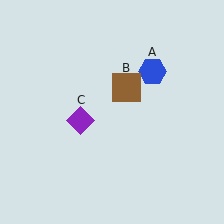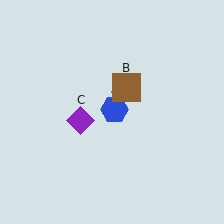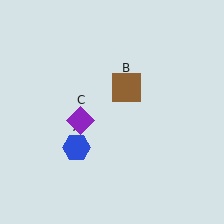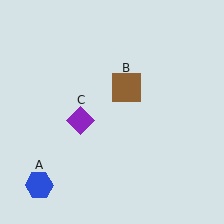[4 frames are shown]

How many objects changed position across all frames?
1 object changed position: blue hexagon (object A).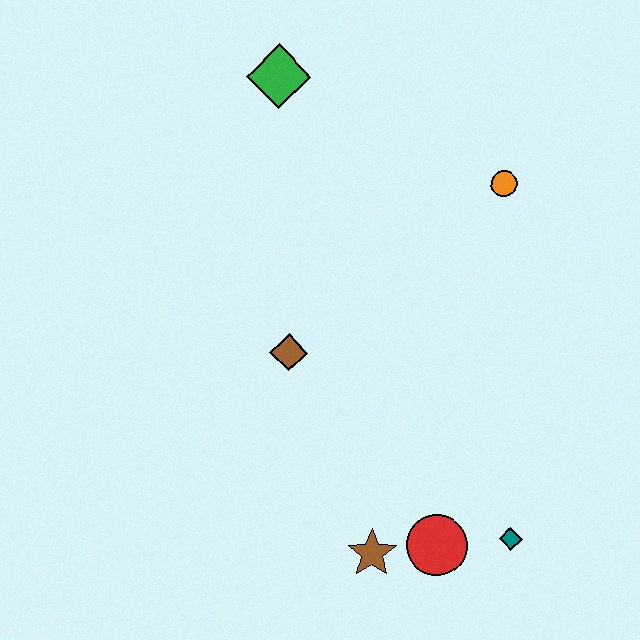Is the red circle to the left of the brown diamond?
No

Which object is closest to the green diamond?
The orange circle is closest to the green diamond.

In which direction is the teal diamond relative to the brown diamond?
The teal diamond is to the right of the brown diamond.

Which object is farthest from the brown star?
The green diamond is farthest from the brown star.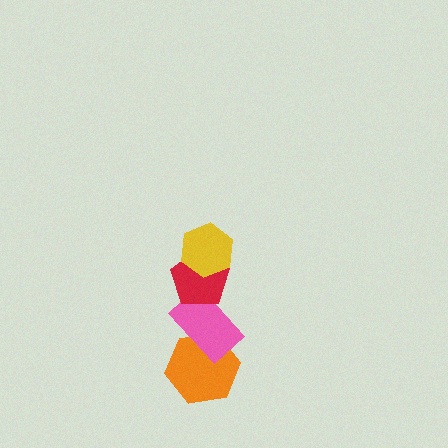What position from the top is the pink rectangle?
The pink rectangle is 3rd from the top.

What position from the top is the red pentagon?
The red pentagon is 2nd from the top.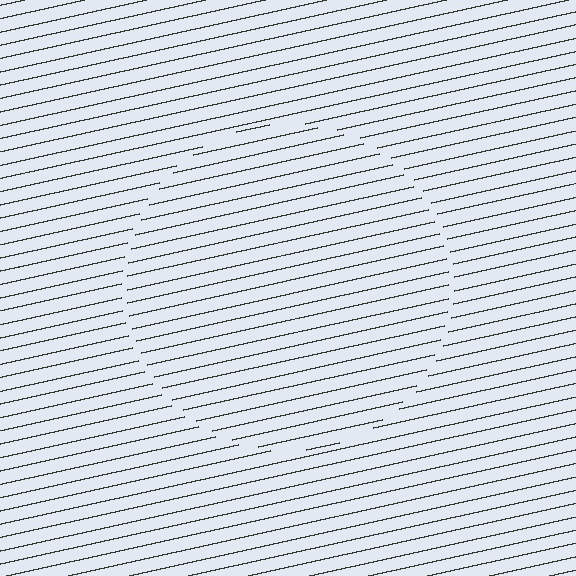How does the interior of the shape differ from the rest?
The interior of the shape contains the same grating, shifted by half a period — the contour is defined by the phase discontinuity where line-ends from the inner and outer gratings abut.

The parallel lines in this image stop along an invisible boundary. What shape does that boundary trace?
An illusory circle. The interior of the shape contains the same grating, shifted by half a period — the contour is defined by the phase discontinuity where line-ends from the inner and outer gratings abut.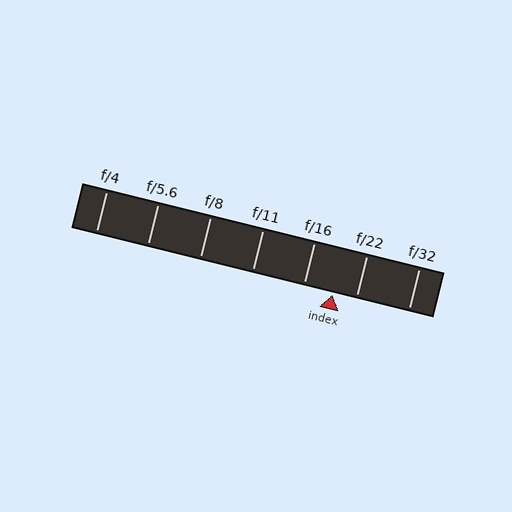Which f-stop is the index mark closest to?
The index mark is closest to f/22.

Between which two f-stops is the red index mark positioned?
The index mark is between f/16 and f/22.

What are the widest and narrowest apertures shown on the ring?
The widest aperture shown is f/4 and the narrowest is f/32.